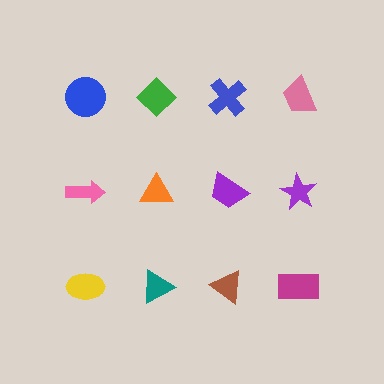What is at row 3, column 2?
A teal triangle.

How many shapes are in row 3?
4 shapes.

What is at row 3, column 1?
A yellow ellipse.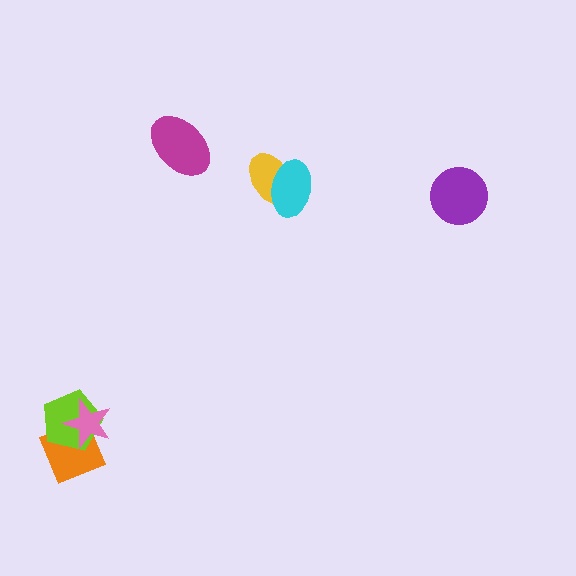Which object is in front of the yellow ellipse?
The cyan ellipse is in front of the yellow ellipse.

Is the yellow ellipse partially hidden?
Yes, it is partially covered by another shape.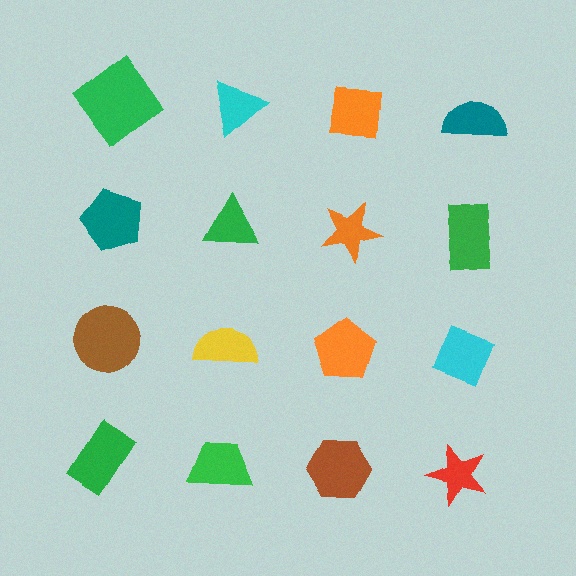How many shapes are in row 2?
4 shapes.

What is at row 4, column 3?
A brown hexagon.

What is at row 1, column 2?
A cyan triangle.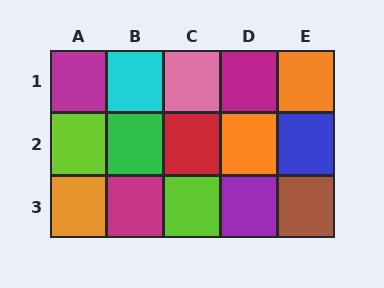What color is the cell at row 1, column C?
Pink.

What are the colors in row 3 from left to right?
Orange, magenta, lime, purple, brown.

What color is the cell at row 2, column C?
Red.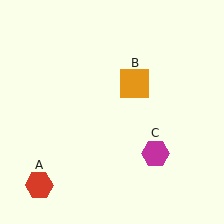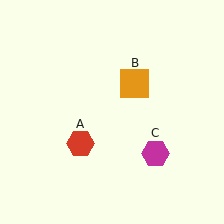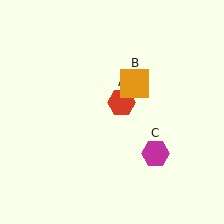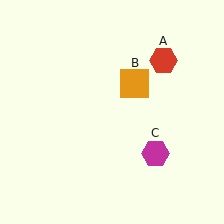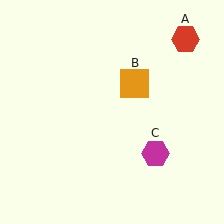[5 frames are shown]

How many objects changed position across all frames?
1 object changed position: red hexagon (object A).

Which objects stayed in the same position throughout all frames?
Orange square (object B) and magenta hexagon (object C) remained stationary.